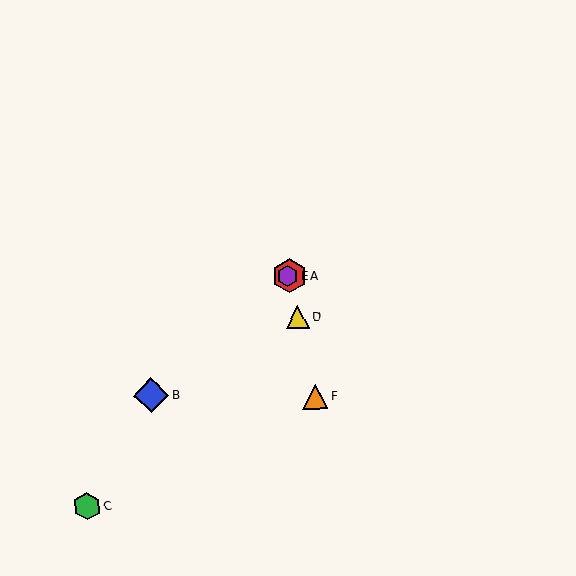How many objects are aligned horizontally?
2 objects (A, E) are aligned horizontally.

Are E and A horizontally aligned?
Yes, both are at y≈276.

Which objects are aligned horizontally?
Objects A, E are aligned horizontally.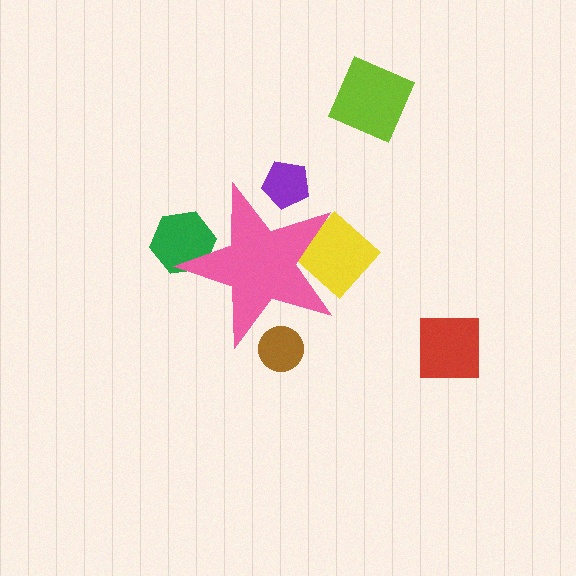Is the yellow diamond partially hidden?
Yes, the yellow diamond is partially hidden behind the pink star.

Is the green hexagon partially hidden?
Yes, the green hexagon is partially hidden behind the pink star.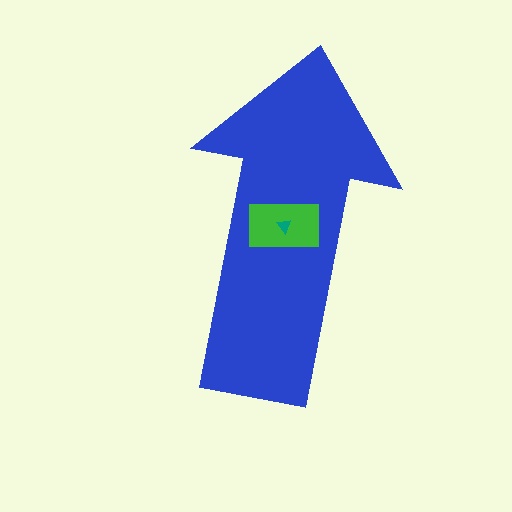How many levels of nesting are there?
3.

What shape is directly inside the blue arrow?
The green rectangle.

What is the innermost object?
The teal triangle.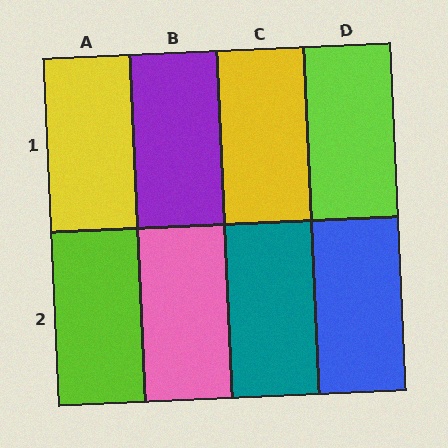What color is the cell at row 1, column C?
Yellow.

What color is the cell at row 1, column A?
Yellow.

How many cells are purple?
1 cell is purple.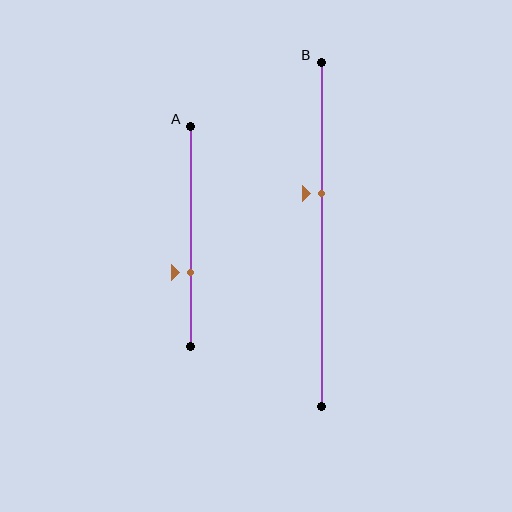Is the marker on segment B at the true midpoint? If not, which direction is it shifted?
No, the marker on segment B is shifted upward by about 12% of the segment length.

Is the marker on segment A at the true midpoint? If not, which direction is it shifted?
No, the marker on segment A is shifted downward by about 16% of the segment length.